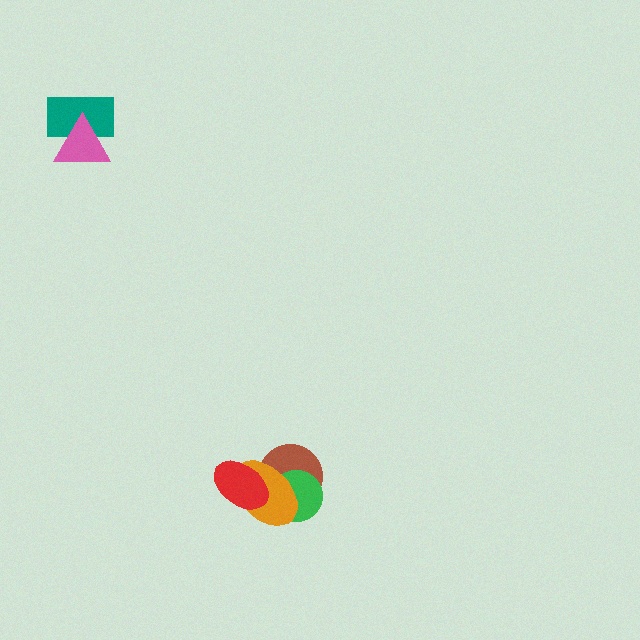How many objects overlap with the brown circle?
3 objects overlap with the brown circle.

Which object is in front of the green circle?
The orange ellipse is in front of the green circle.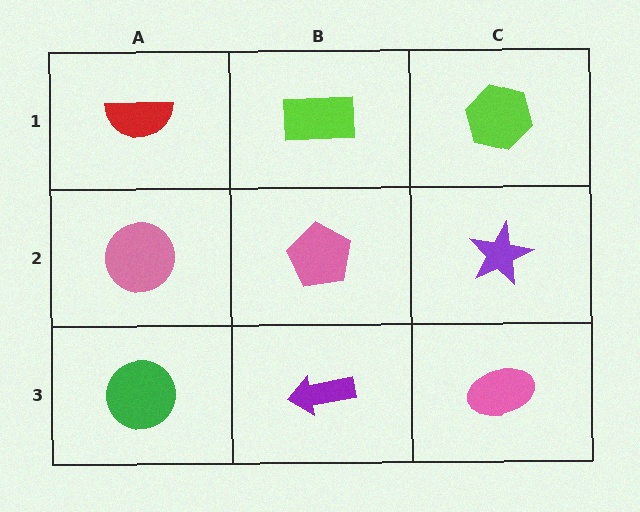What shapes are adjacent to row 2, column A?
A red semicircle (row 1, column A), a green circle (row 3, column A), a pink pentagon (row 2, column B).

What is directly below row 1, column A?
A pink circle.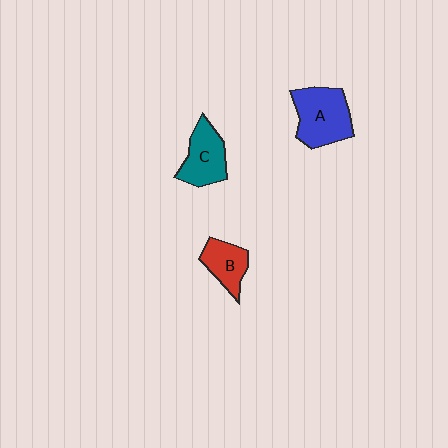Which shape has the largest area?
Shape A (blue).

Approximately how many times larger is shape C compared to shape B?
Approximately 1.3 times.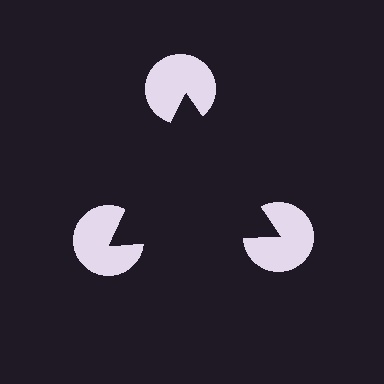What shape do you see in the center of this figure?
An illusory triangle — its edges are inferred from the aligned wedge cuts in the pac-man discs, not physically drawn.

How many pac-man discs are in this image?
There are 3 — one at each vertex of the illusory triangle.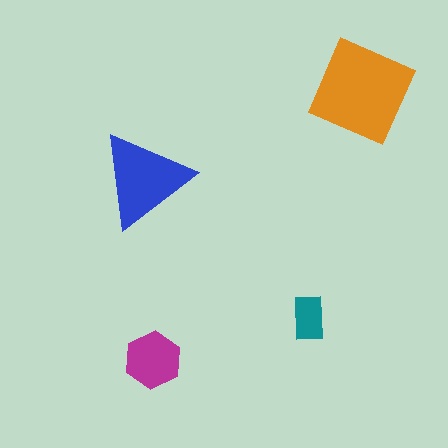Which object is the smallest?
The teal rectangle.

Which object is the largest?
The orange diamond.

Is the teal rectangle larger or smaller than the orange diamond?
Smaller.